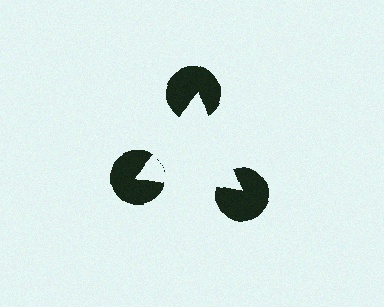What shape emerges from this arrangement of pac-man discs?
An illusory triangle — its edges are inferred from the aligned wedge cuts in the pac-man discs, not physically drawn.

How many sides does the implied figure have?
3 sides.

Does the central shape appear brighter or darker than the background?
It typically appears slightly brighter than the background, even though no actual brightness change is drawn.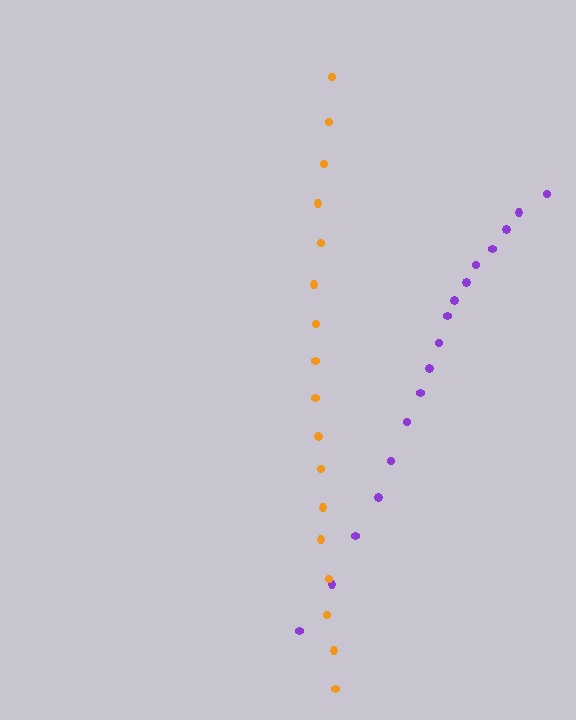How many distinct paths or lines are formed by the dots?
There are 2 distinct paths.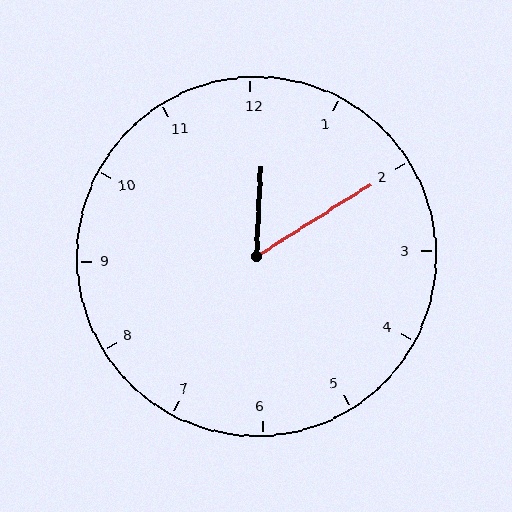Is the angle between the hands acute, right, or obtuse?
It is acute.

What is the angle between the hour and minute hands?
Approximately 55 degrees.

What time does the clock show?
12:10.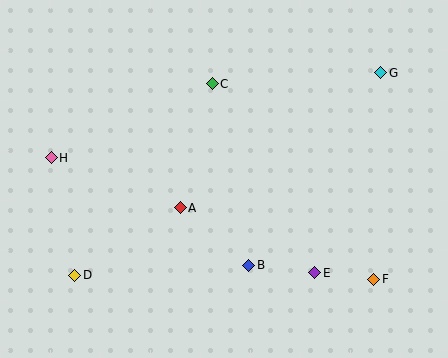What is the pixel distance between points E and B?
The distance between E and B is 66 pixels.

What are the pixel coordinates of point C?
Point C is at (212, 84).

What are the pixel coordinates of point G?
Point G is at (381, 73).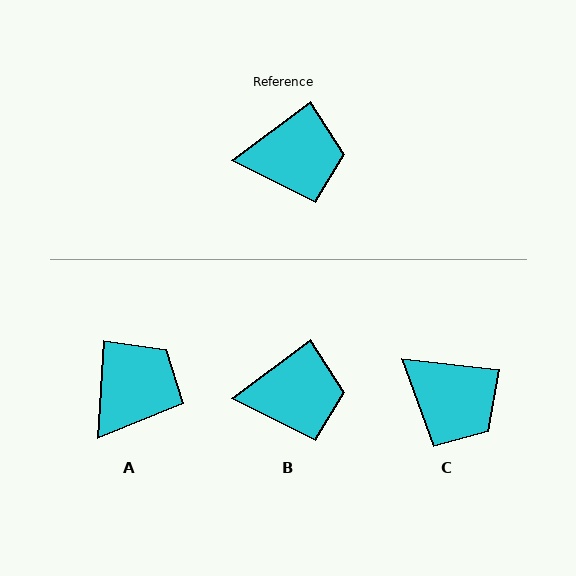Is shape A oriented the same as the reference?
No, it is off by about 49 degrees.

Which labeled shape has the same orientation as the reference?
B.